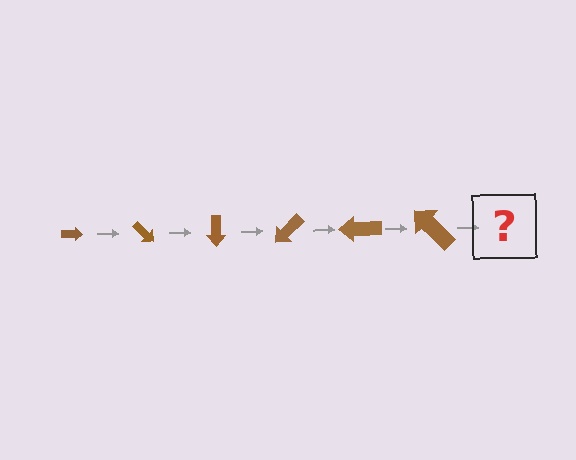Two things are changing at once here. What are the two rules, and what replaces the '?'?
The two rules are that the arrow grows larger each step and it rotates 45 degrees each step. The '?' should be an arrow, larger than the previous one and rotated 270 degrees from the start.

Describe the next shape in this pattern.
It should be an arrow, larger than the previous one and rotated 270 degrees from the start.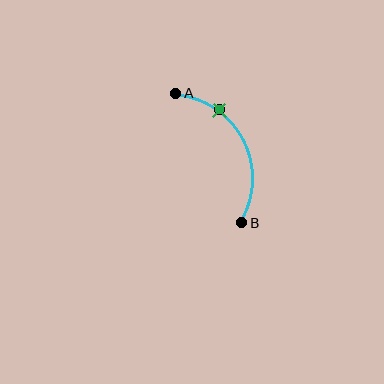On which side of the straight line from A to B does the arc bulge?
The arc bulges to the right of the straight line connecting A and B.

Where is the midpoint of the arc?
The arc midpoint is the point on the curve farthest from the straight line joining A and B. It sits to the right of that line.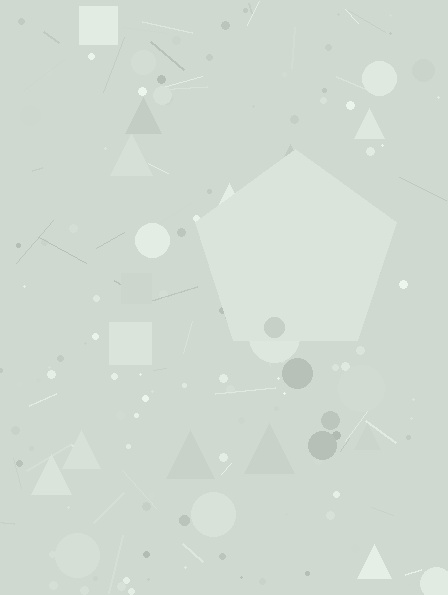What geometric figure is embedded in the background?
A pentagon is embedded in the background.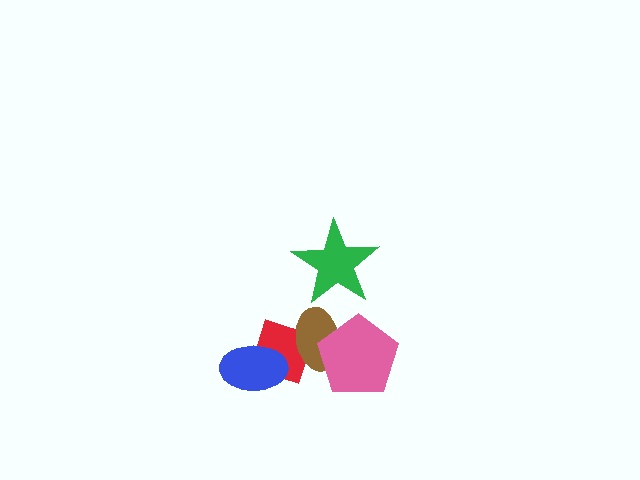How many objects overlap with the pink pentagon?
1 object overlaps with the pink pentagon.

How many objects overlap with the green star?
0 objects overlap with the green star.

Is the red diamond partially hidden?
Yes, it is partially covered by another shape.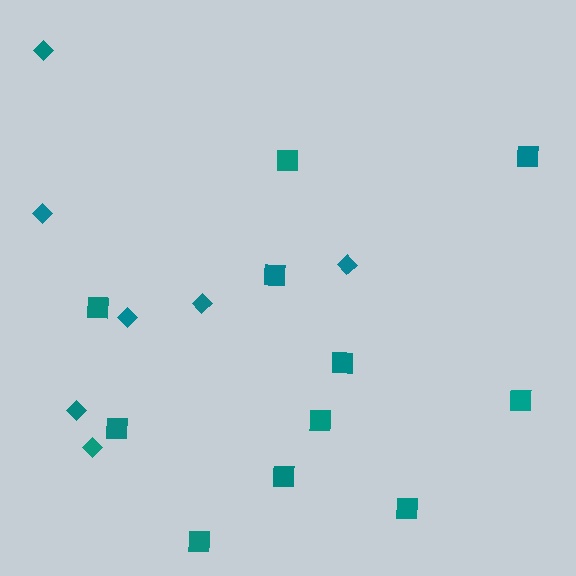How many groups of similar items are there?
There are 2 groups: one group of diamonds (7) and one group of squares (11).